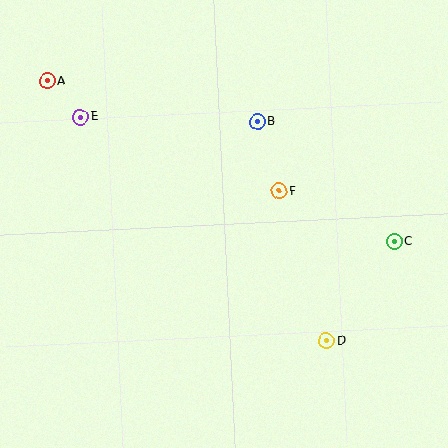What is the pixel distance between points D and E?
The distance between D and E is 333 pixels.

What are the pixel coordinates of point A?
Point A is at (47, 81).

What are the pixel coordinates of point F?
Point F is at (279, 191).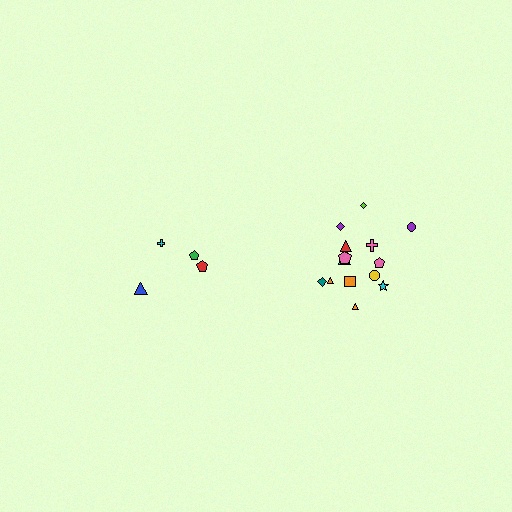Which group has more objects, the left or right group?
The right group.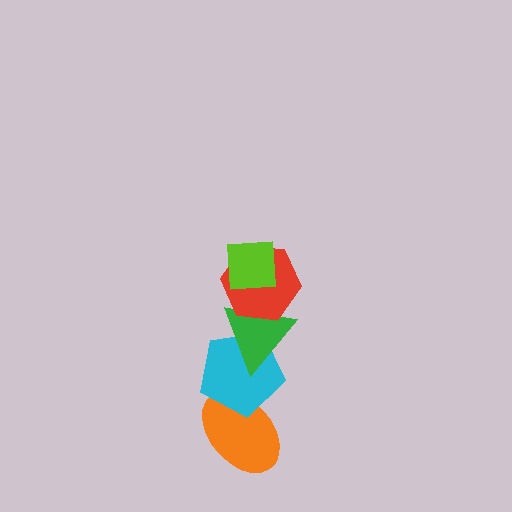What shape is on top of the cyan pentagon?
The green triangle is on top of the cyan pentagon.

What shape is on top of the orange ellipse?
The cyan pentagon is on top of the orange ellipse.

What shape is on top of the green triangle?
The red hexagon is on top of the green triangle.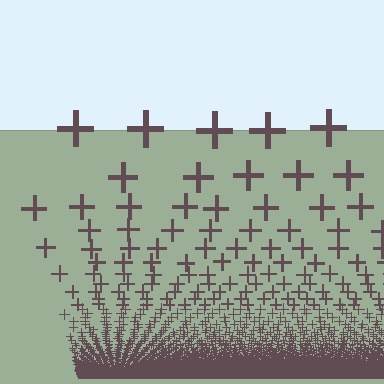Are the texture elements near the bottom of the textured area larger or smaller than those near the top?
Smaller. The gradient is inverted — elements near the bottom are smaller and denser.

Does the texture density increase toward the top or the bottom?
Density increases toward the bottom.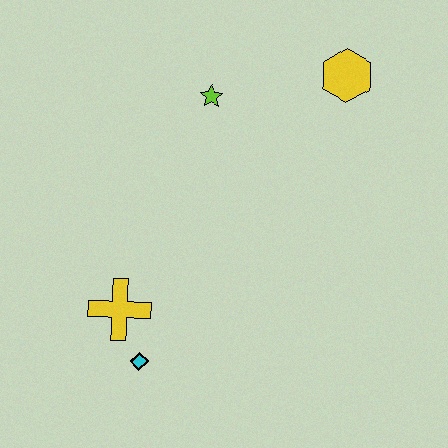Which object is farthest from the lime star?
The cyan diamond is farthest from the lime star.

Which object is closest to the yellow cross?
The cyan diamond is closest to the yellow cross.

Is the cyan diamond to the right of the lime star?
No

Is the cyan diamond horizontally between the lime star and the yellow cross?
Yes